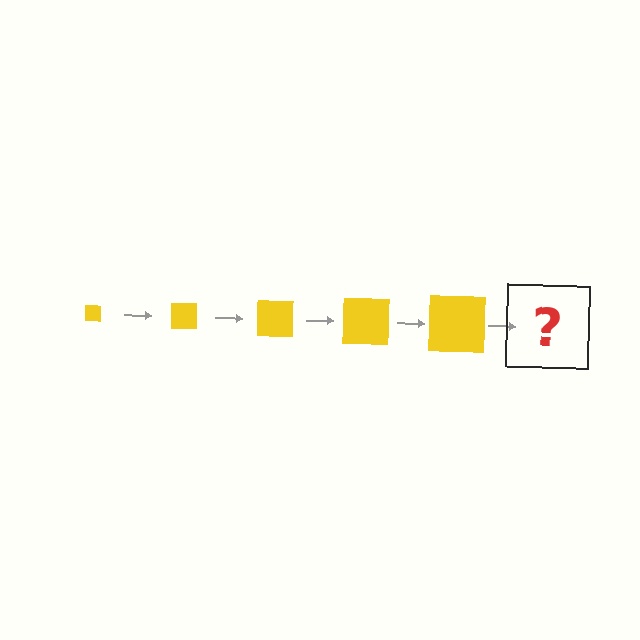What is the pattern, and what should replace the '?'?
The pattern is that the square gets progressively larger each step. The '?' should be a yellow square, larger than the previous one.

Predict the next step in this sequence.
The next step is a yellow square, larger than the previous one.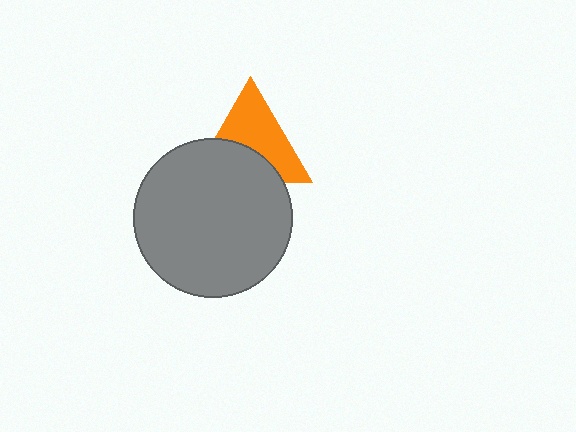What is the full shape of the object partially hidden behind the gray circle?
The partially hidden object is an orange triangle.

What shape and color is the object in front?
The object in front is a gray circle.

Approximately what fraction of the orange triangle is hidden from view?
Roughly 42% of the orange triangle is hidden behind the gray circle.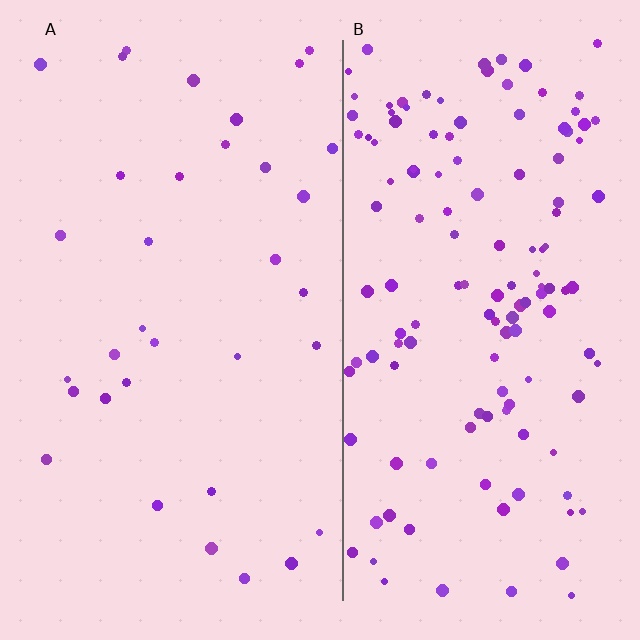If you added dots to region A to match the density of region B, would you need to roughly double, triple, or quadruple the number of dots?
Approximately quadruple.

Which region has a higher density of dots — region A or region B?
B (the right).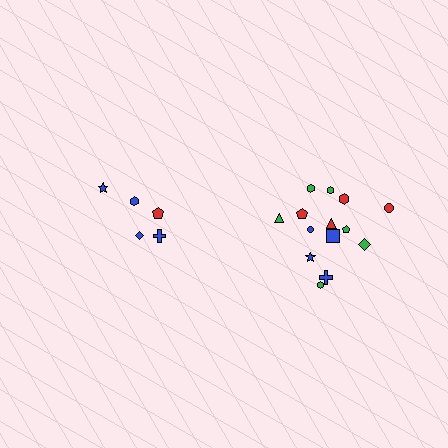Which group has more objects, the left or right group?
The right group.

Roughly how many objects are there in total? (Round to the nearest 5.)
Roughly 20 objects in total.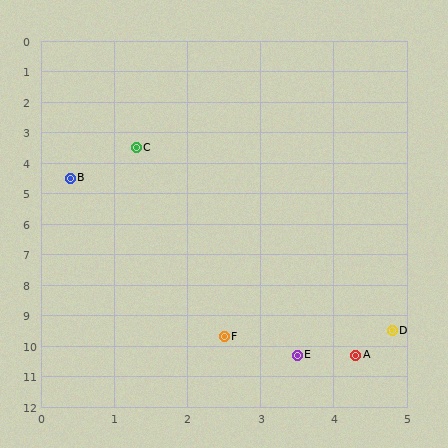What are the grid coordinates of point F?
Point F is at approximately (2.5, 9.7).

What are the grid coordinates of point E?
Point E is at approximately (3.5, 10.3).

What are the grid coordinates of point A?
Point A is at approximately (4.3, 10.3).